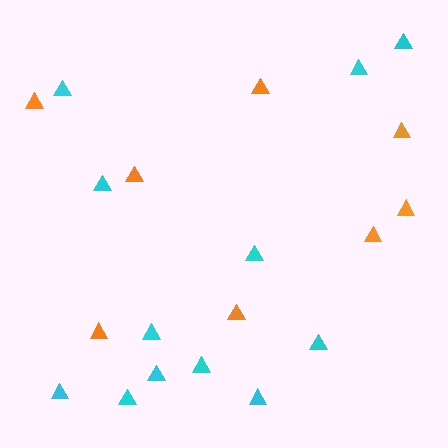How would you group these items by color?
There are 2 groups: one group of orange triangles (8) and one group of cyan triangles (12).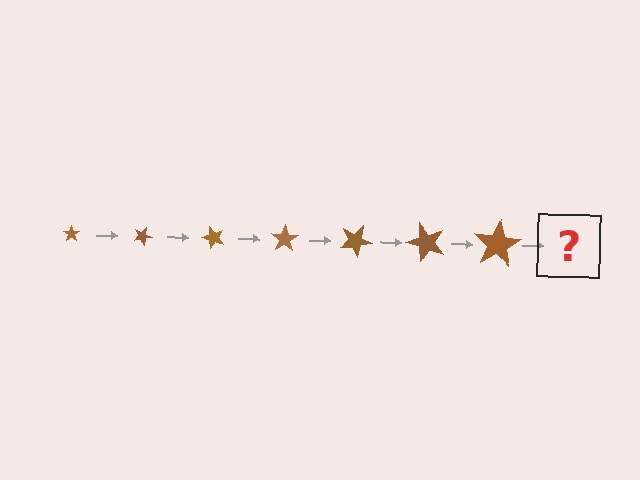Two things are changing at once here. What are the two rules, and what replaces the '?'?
The two rules are that the star grows larger each step and it rotates 25 degrees each step. The '?' should be a star, larger than the previous one and rotated 175 degrees from the start.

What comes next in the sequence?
The next element should be a star, larger than the previous one and rotated 175 degrees from the start.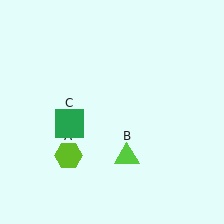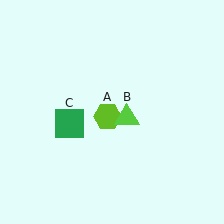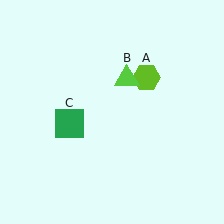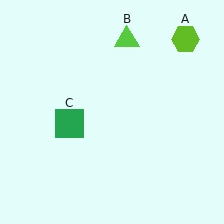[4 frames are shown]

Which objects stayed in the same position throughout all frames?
Green square (object C) remained stationary.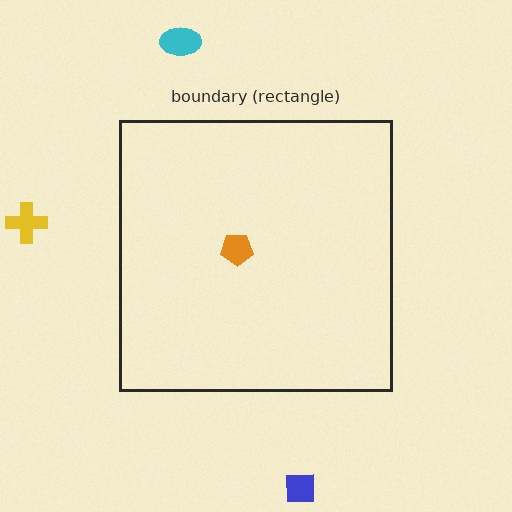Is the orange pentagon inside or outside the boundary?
Inside.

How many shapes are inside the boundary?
1 inside, 3 outside.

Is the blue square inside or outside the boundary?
Outside.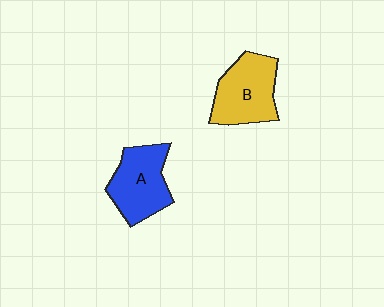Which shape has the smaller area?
Shape A (blue).